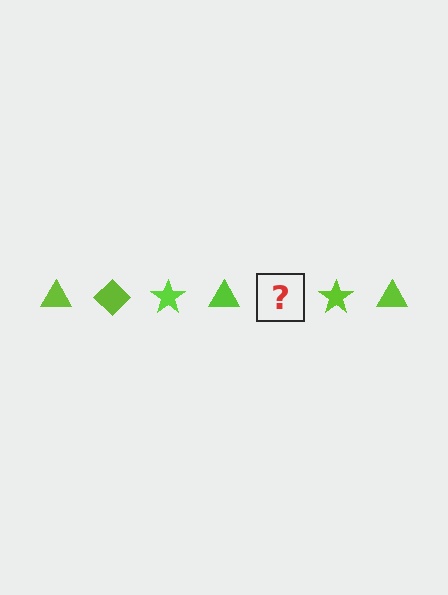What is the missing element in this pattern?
The missing element is a lime diamond.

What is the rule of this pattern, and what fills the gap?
The rule is that the pattern cycles through triangle, diamond, star shapes in lime. The gap should be filled with a lime diamond.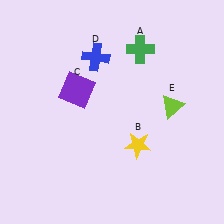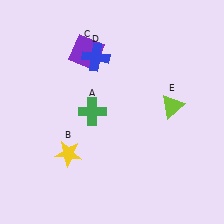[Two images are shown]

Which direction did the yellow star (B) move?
The yellow star (B) moved left.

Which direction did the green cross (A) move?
The green cross (A) moved down.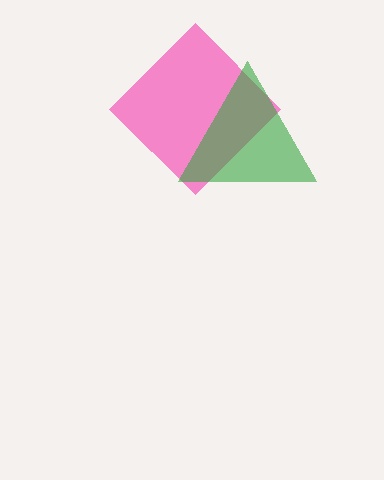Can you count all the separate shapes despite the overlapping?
Yes, there are 2 separate shapes.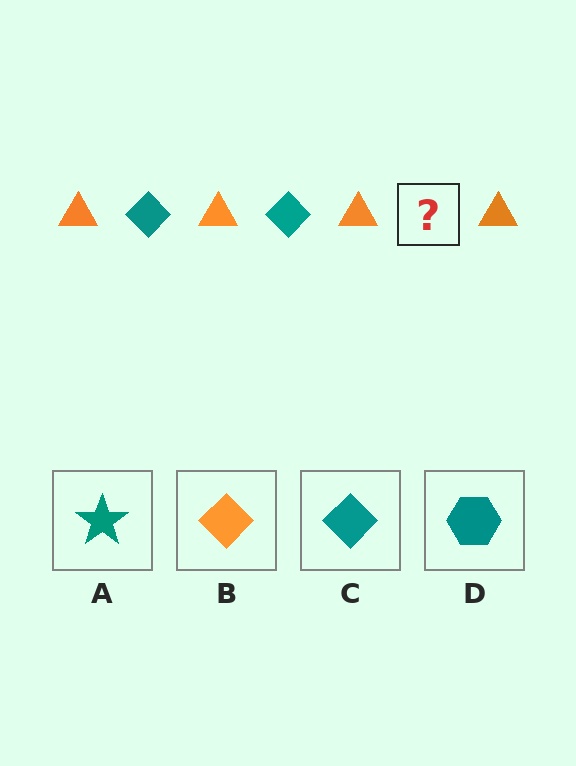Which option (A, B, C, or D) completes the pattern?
C.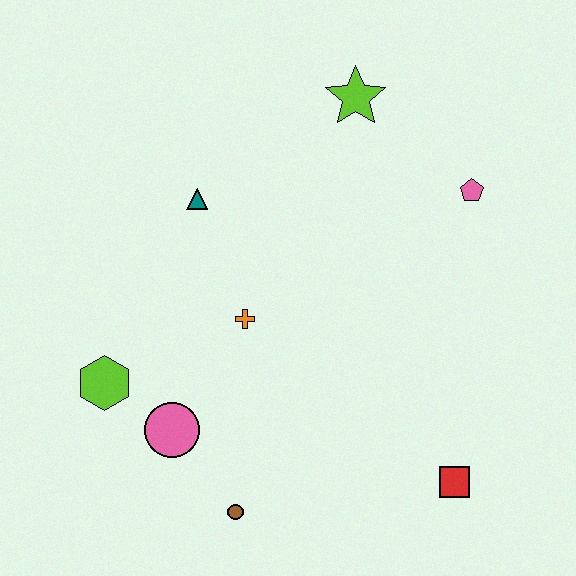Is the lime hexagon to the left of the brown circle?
Yes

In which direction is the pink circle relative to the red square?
The pink circle is to the left of the red square.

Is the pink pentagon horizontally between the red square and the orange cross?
No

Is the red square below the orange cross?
Yes